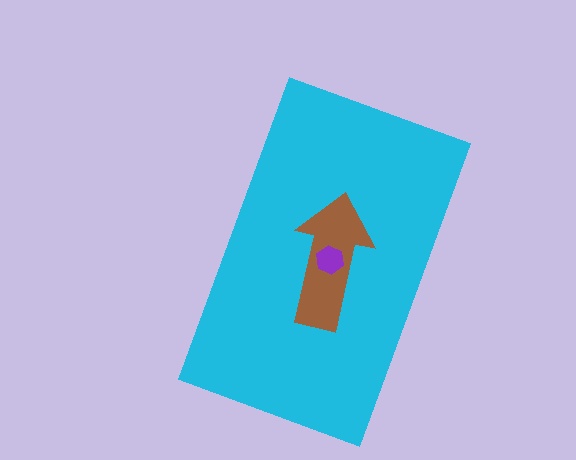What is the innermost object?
The purple hexagon.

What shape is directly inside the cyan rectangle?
The brown arrow.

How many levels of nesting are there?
3.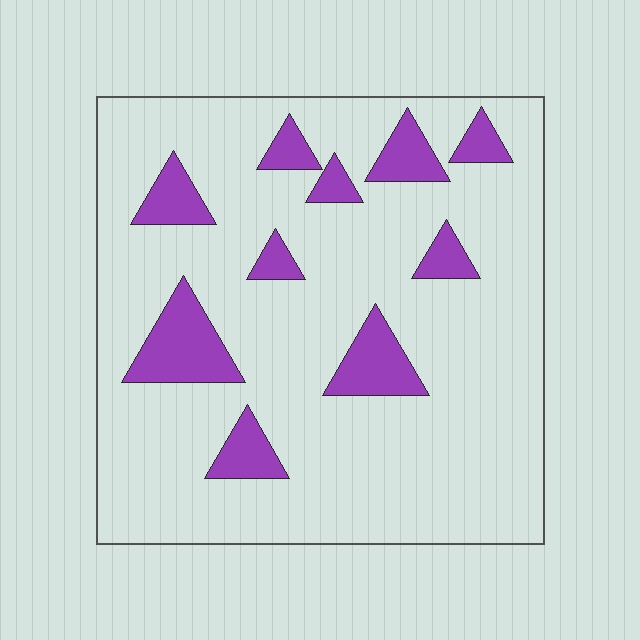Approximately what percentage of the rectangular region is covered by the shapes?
Approximately 15%.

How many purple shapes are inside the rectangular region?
10.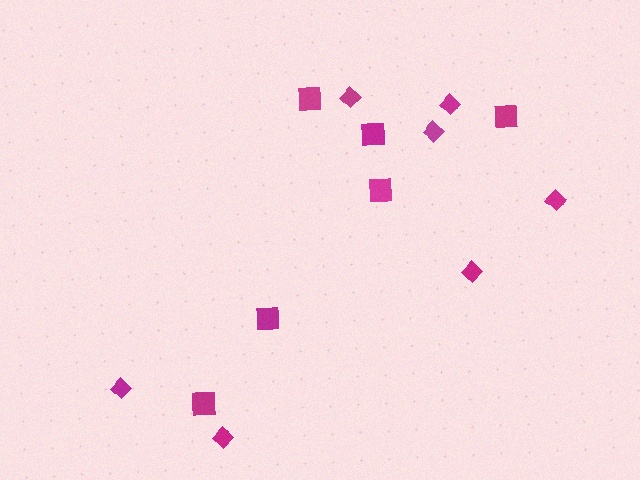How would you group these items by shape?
There are 2 groups: one group of diamonds (7) and one group of squares (6).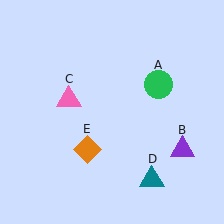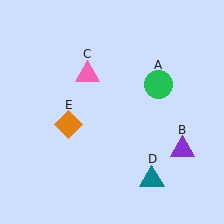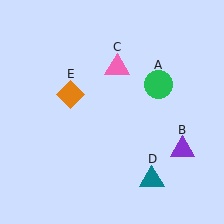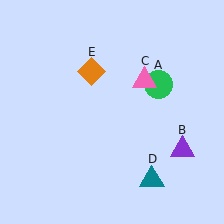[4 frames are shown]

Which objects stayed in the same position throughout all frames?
Green circle (object A) and purple triangle (object B) and teal triangle (object D) remained stationary.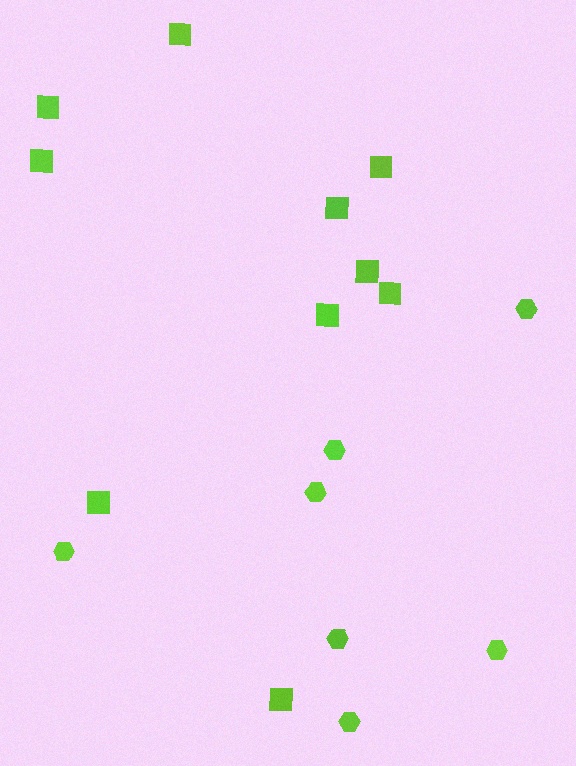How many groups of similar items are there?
There are 2 groups: one group of squares (10) and one group of hexagons (7).